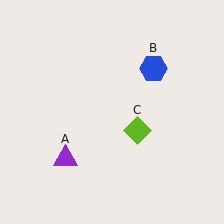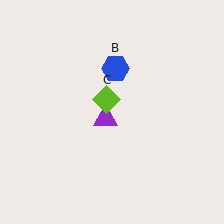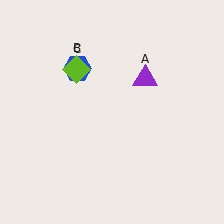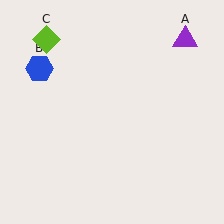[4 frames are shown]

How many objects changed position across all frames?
3 objects changed position: purple triangle (object A), blue hexagon (object B), lime diamond (object C).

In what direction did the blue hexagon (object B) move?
The blue hexagon (object B) moved left.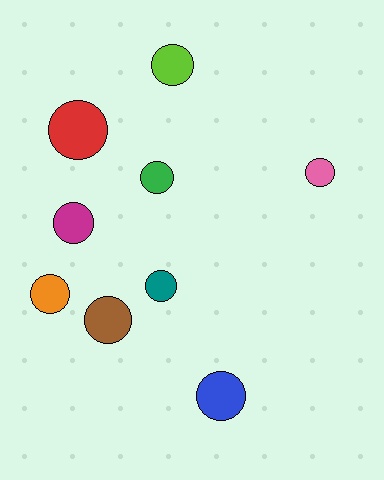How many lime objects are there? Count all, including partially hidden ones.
There is 1 lime object.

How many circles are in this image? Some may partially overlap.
There are 9 circles.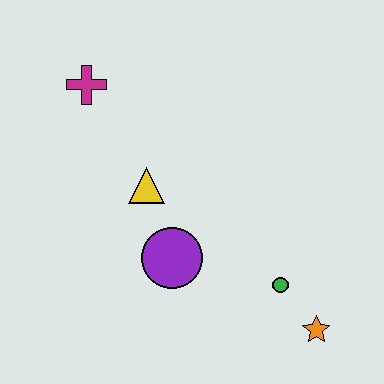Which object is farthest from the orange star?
The magenta cross is farthest from the orange star.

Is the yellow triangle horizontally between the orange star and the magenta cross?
Yes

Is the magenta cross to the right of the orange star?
No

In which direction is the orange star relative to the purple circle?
The orange star is to the right of the purple circle.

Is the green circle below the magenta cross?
Yes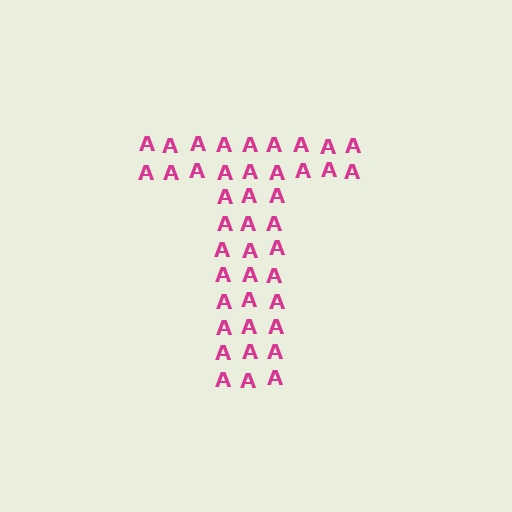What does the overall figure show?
The overall figure shows the letter T.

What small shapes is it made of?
It is made of small letter A's.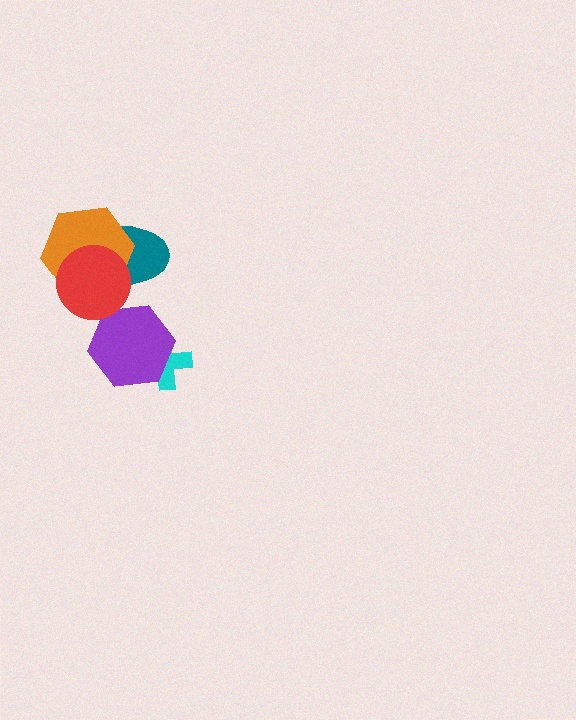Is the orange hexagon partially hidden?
Yes, it is partially covered by another shape.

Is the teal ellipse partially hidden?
Yes, it is partially covered by another shape.